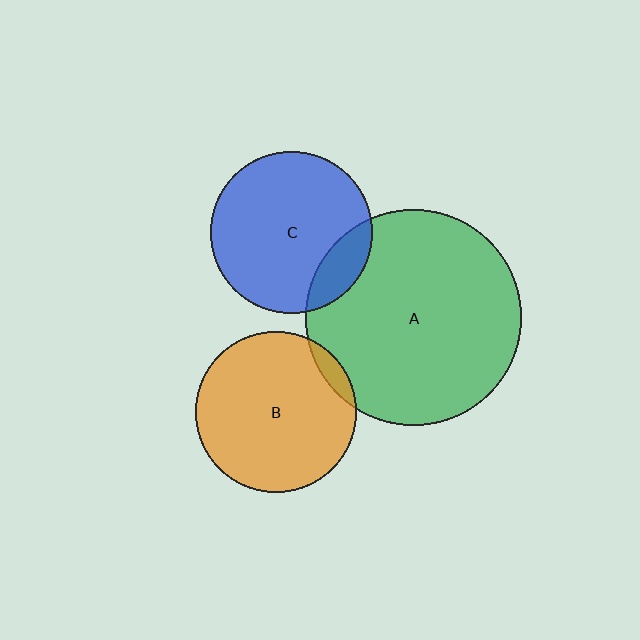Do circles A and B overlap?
Yes.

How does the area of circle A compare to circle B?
Approximately 1.8 times.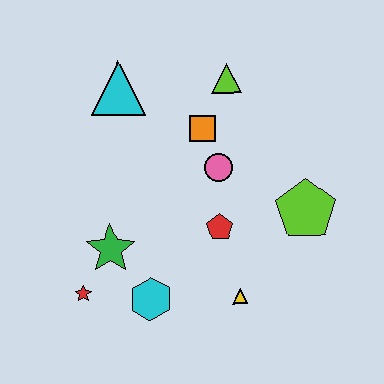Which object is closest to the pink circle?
The orange square is closest to the pink circle.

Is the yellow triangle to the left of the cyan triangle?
No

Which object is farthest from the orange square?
The red star is farthest from the orange square.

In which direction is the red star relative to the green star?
The red star is below the green star.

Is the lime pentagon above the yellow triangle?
Yes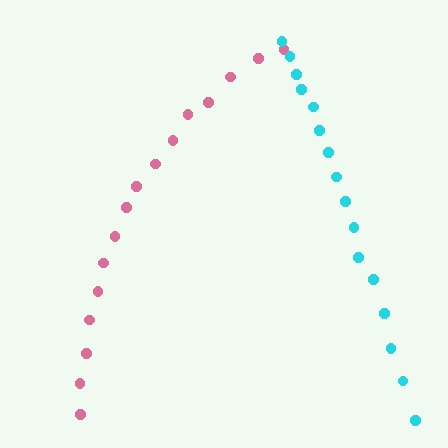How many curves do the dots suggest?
There are 2 distinct paths.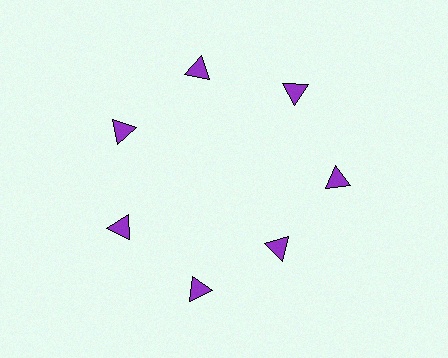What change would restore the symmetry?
The symmetry would be restored by moving it outward, back onto the ring so that all 7 triangles sit at equal angles and equal distance from the center.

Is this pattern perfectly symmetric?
No. The 7 purple triangles are arranged in a ring, but one element near the 5 o'clock position is pulled inward toward the center, breaking the 7-fold rotational symmetry.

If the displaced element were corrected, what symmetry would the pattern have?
It would have 7-fold rotational symmetry — the pattern would map onto itself every 51 degrees.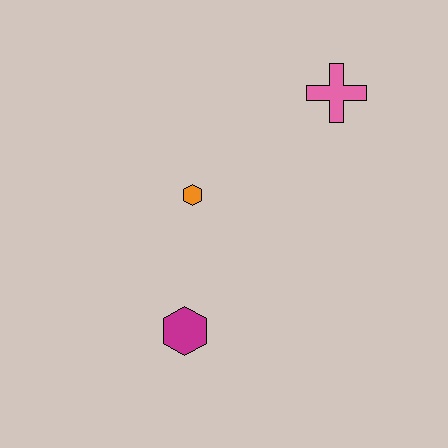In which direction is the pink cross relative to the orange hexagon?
The pink cross is to the right of the orange hexagon.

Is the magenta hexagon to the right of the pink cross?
No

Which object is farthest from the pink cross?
The magenta hexagon is farthest from the pink cross.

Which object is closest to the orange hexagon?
The magenta hexagon is closest to the orange hexagon.